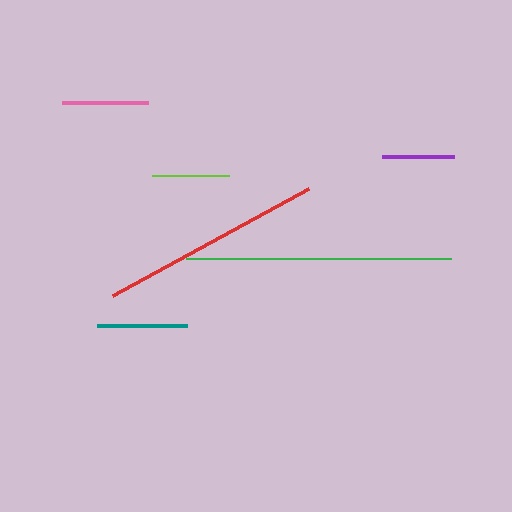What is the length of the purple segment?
The purple segment is approximately 71 pixels long.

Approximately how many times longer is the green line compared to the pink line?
The green line is approximately 3.1 times the length of the pink line.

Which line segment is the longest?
The green line is the longest at approximately 265 pixels.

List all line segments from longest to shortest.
From longest to shortest: green, red, teal, pink, lime, purple.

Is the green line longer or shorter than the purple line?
The green line is longer than the purple line.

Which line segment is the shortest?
The purple line is the shortest at approximately 71 pixels.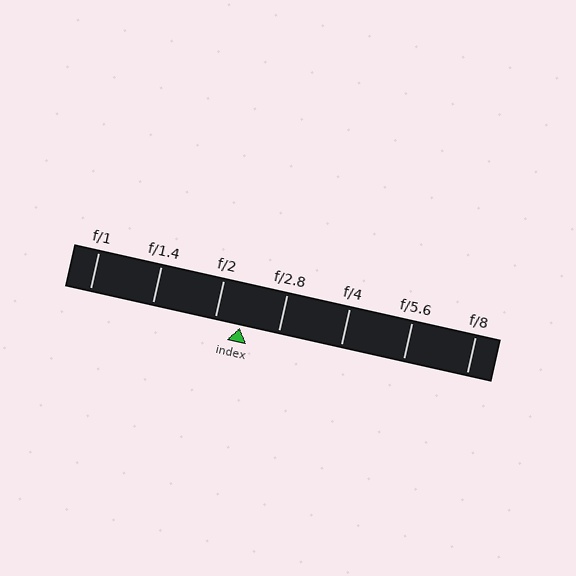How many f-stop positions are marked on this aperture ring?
There are 7 f-stop positions marked.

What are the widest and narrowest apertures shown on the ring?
The widest aperture shown is f/1 and the narrowest is f/8.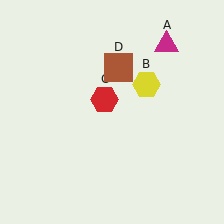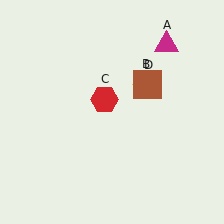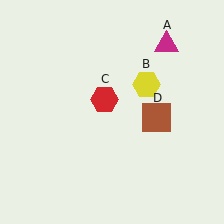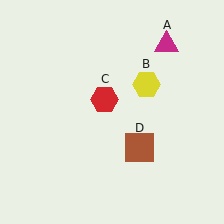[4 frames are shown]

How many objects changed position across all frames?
1 object changed position: brown square (object D).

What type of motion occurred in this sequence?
The brown square (object D) rotated clockwise around the center of the scene.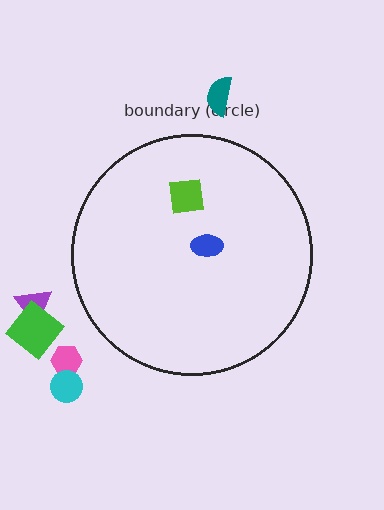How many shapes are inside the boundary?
2 inside, 5 outside.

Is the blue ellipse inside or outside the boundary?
Inside.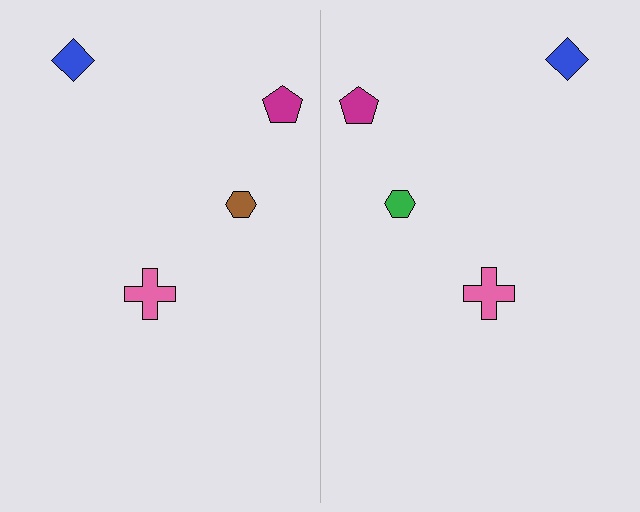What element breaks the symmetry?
The green hexagon on the right side breaks the symmetry — its mirror counterpart is brown.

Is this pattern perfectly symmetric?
No, the pattern is not perfectly symmetric. The green hexagon on the right side breaks the symmetry — its mirror counterpart is brown.